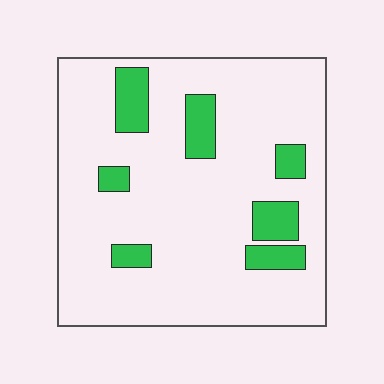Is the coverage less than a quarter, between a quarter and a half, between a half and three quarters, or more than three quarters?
Less than a quarter.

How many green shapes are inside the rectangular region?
7.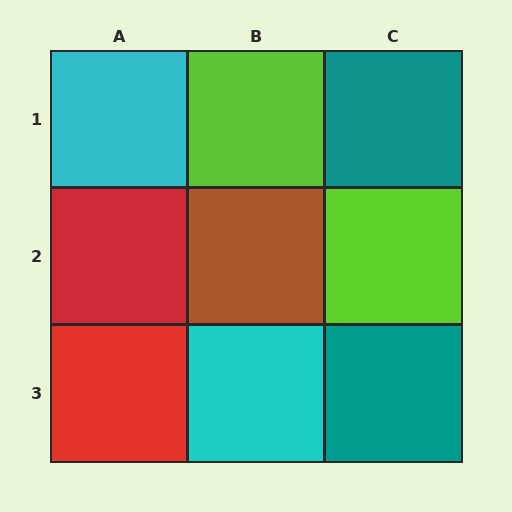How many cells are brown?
1 cell is brown.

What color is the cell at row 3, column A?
Red.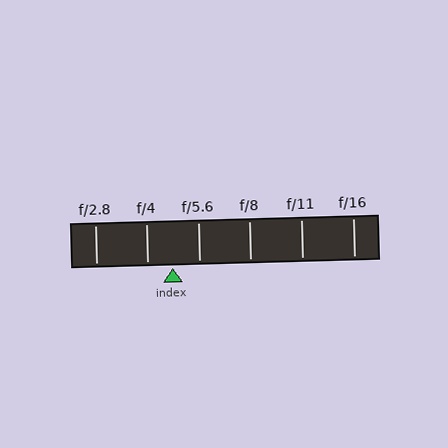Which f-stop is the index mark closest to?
The index mark is closest to f/4.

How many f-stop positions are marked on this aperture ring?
There are 6 f-stop positions marked.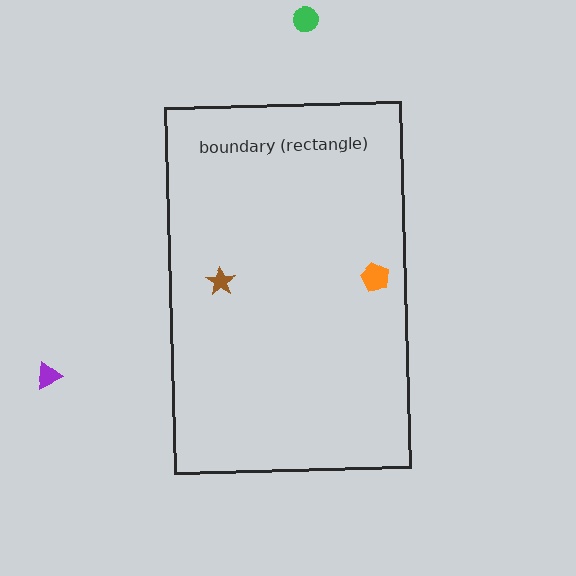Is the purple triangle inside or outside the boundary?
Outside.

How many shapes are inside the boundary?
2 inside, 2 outside.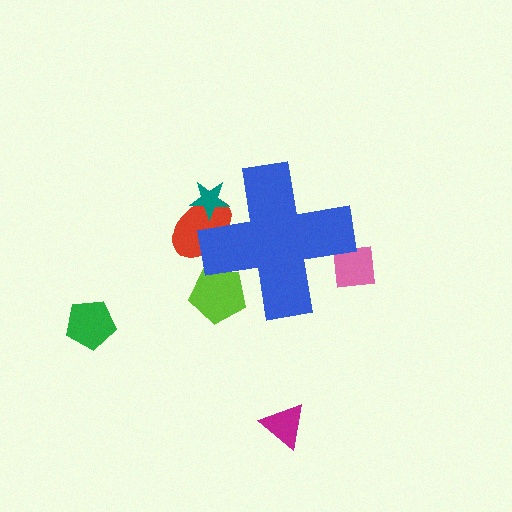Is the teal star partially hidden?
Yes, the teal star is partially hidden behind the blue cross.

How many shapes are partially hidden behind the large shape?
4 shapes are partially hidden.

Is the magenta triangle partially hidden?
No, the magenta triangle is fully visible.